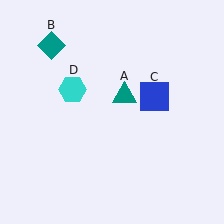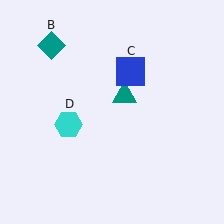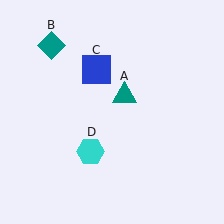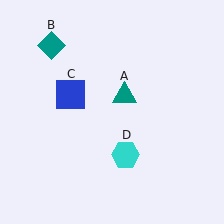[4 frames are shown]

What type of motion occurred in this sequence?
The blue square (object C), cyan hexagon (object D) rotated counterclockwise around the center of the scene.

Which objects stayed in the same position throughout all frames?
Teal triangle (object A) and teal diamond (object B) remained stationary.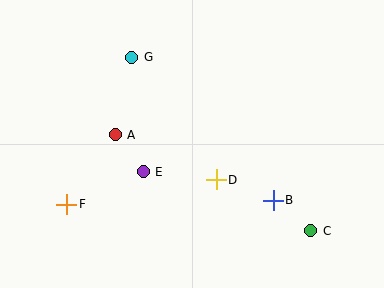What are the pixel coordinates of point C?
Point C is at (311, 231).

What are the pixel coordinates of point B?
Point B is at (273, 200).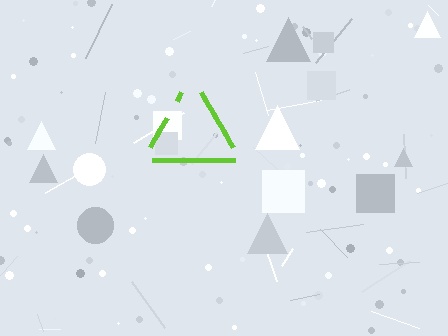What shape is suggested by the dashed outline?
The dashed outline suggests a triangle.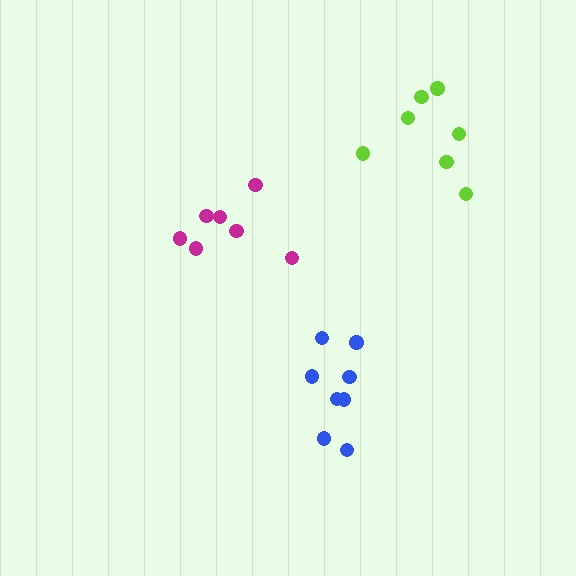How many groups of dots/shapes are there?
There are 3 groups.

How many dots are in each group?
Group 1: 7 dots, Group 2: 8 dots, Group 3: 7 dots (22 total).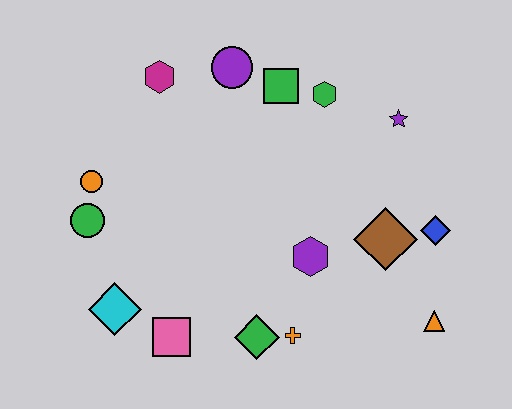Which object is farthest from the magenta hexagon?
The orange triangle is farthest from the magenta hexagon.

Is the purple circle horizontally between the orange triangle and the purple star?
No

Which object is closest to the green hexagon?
The green square is closest to the green hexagon.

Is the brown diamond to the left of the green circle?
No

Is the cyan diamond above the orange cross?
Yes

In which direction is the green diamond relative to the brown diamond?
The green diamond is to the left of the brown diamond.